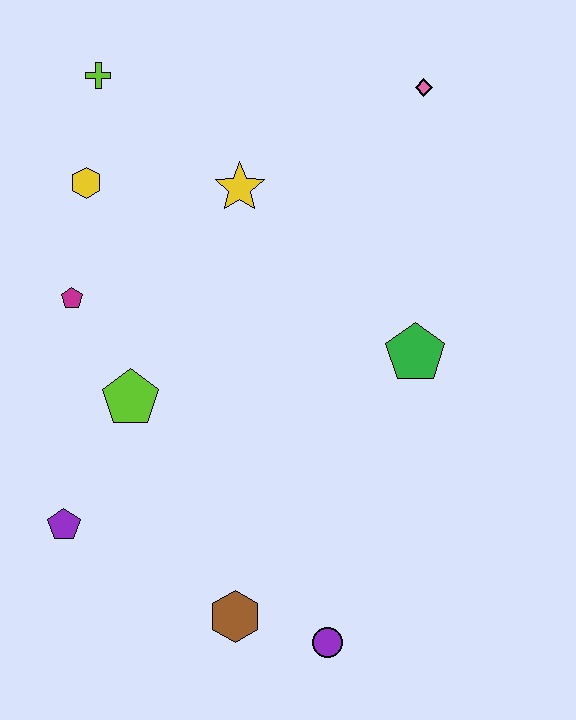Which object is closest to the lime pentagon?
The magenta pentagon is closest to the lime pentagon.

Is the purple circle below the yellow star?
Yes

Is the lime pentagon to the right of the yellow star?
No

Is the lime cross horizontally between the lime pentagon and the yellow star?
No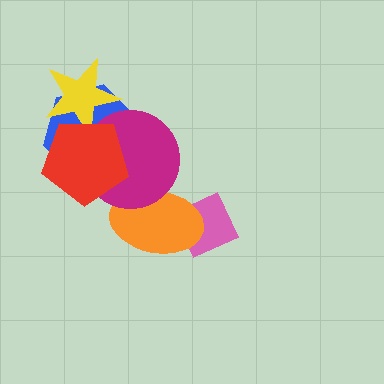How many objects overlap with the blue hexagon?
3 objects overlap with the blue hexagon.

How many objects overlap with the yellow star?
3 objects overlap with the yellow star.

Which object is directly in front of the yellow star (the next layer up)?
The magenta circle is directly in front of the yellow star.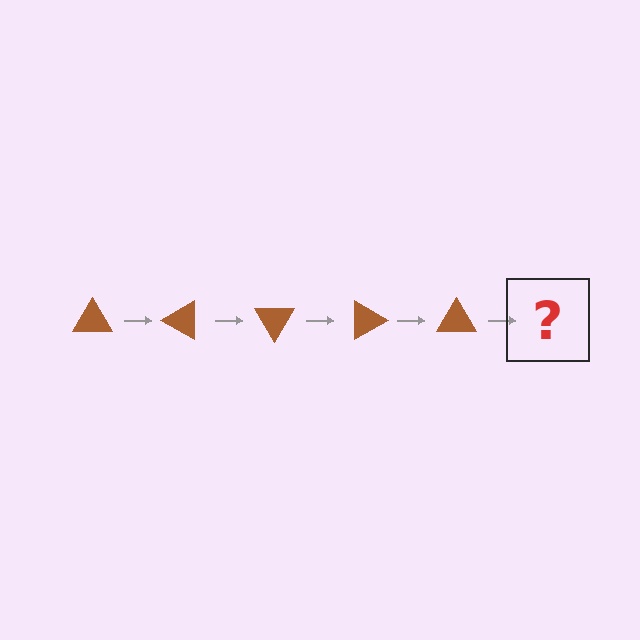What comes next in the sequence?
The next element should be a brown triangle rotated 150 degrees.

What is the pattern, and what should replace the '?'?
The pattern is that the triangle rotates 30 degrees each step. The '?' should be a brown triangle rotated 150 degrees.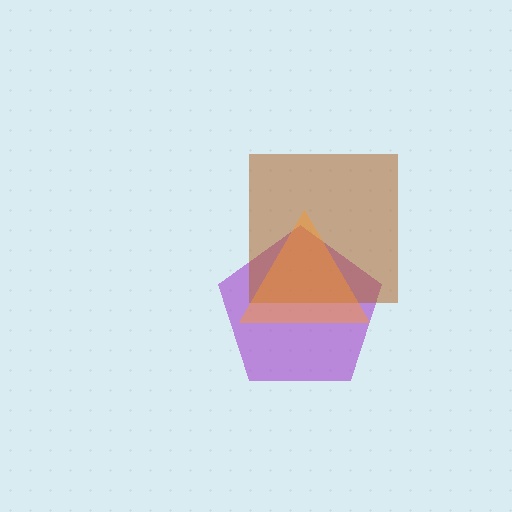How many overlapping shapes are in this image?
There are 3 overlapping shapes in the image.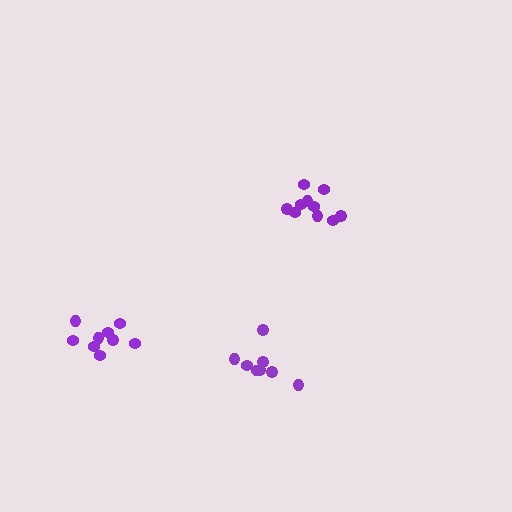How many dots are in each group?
Group 1: 8 dots, Group 2: 10 dots, Group 3: 9 dots (27 total).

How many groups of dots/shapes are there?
There are 3 groups.